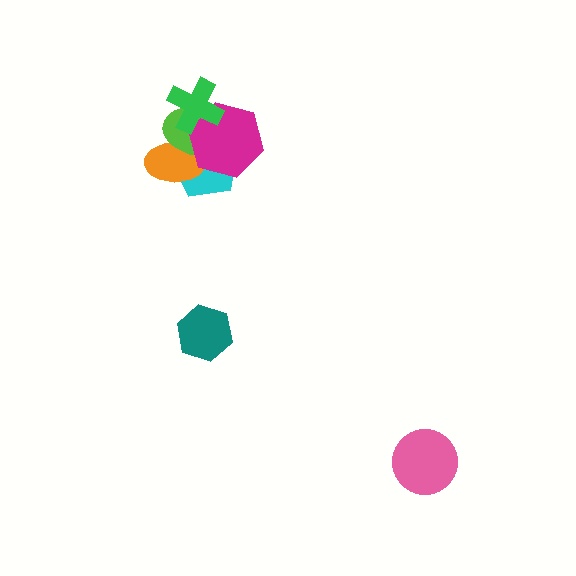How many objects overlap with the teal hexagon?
0 objects overlap with the teal hexagon.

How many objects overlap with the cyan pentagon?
3 objects overlap with the cyan pentagon.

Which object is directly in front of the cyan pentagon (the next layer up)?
The orange ellipse is directly in front of the cyan pentagon.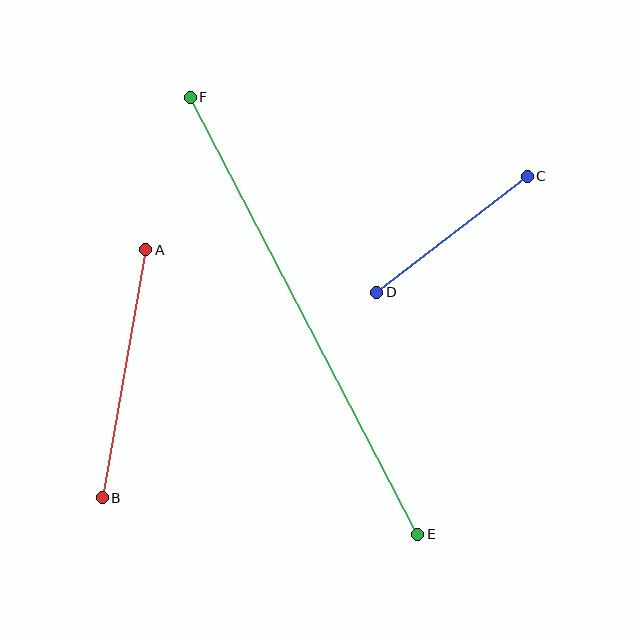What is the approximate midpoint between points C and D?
The midpoint is at approximately (452, 234) pixels.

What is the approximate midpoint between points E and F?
The midpoint is at approximately (304, 316) pixels.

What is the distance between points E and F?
The distance is approximately 493 pixels.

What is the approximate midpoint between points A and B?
The midpoint is at approximately (124, 374) pixels.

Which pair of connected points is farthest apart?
Points E and F are farthest apart.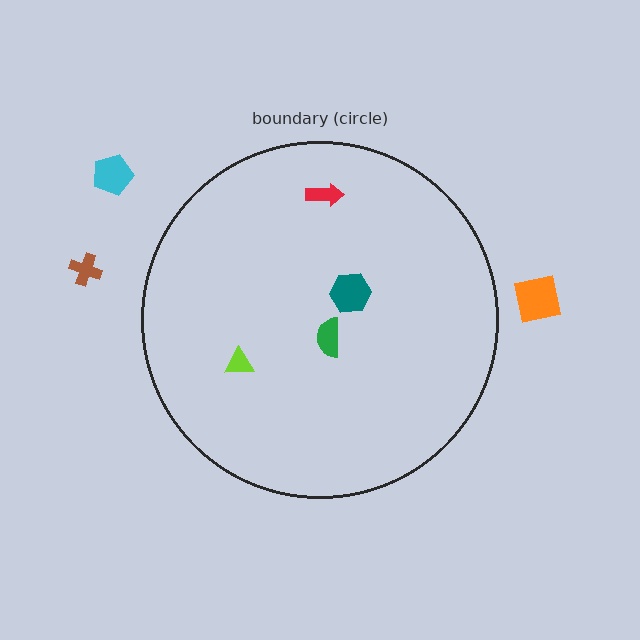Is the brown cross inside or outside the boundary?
Outside.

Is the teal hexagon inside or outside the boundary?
Inside.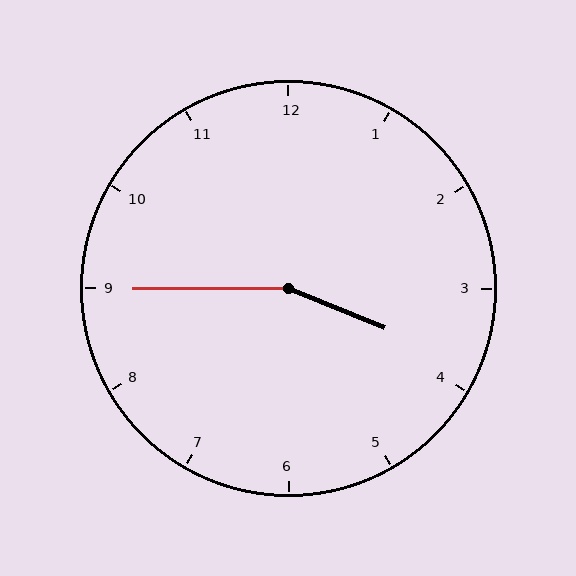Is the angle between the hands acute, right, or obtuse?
It is obtuse.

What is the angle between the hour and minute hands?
Approximately 158 degrees.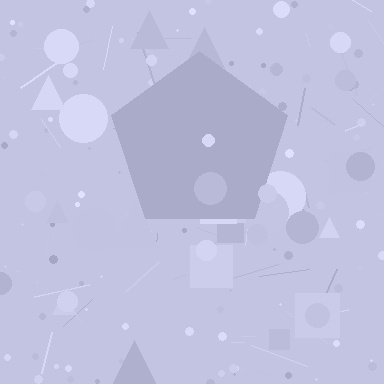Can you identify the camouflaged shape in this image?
The camouflaged shape is a pentagon.